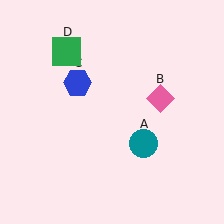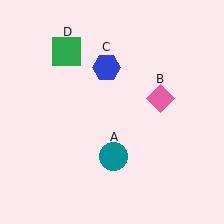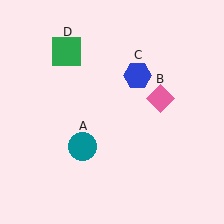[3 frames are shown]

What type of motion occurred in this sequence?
The teal circle (object A), blue hexagon (object C) rotated clockwise around the center of the scene.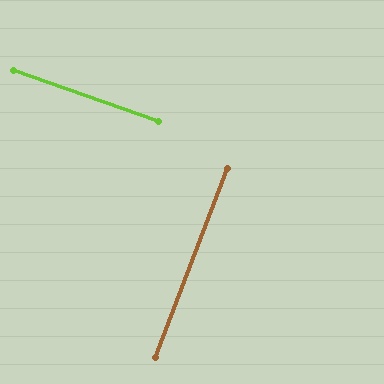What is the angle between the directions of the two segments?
Approximately 88 degrees.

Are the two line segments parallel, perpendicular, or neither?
Perpendicular — they meet at approximately 88°.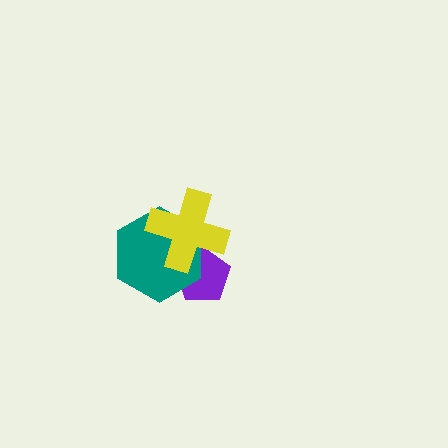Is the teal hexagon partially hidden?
Yes, it is partially covered by another shape.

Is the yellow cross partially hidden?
No, no other shape covers it.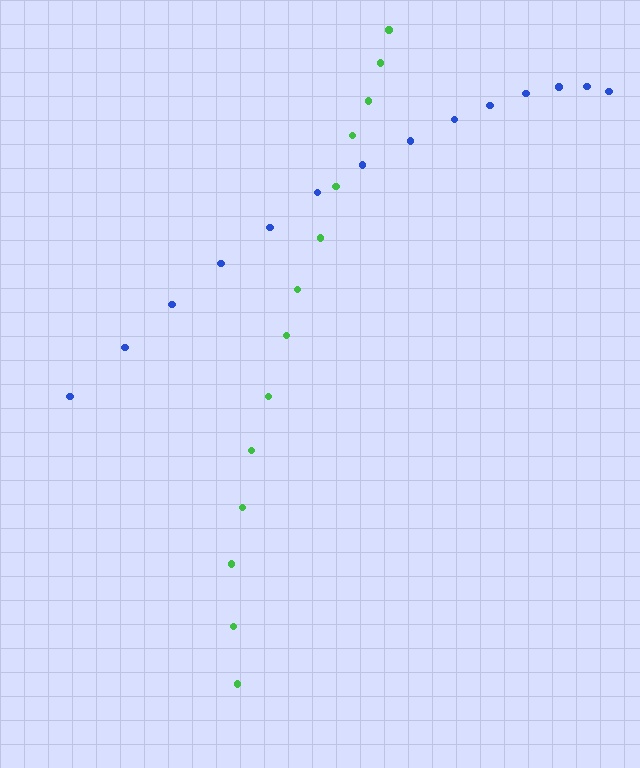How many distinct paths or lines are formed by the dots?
There are 2 distinct paths.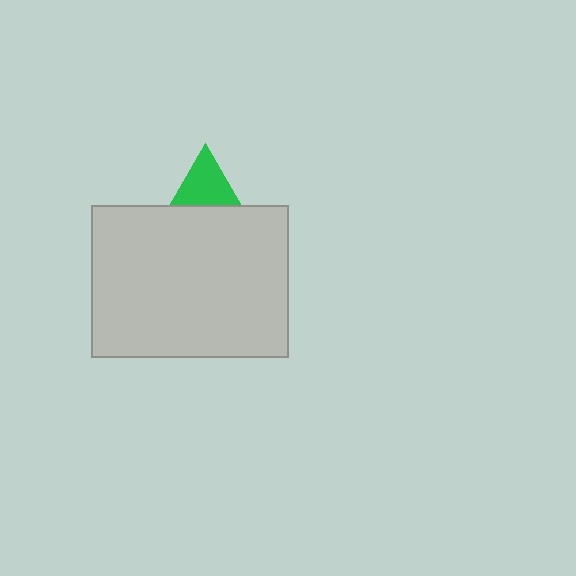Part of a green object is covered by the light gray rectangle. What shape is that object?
It is a triangle.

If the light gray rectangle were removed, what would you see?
You would see the complete green triangle.